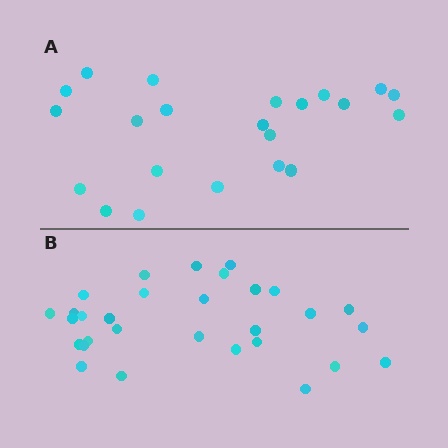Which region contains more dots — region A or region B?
Region B (the bottom region) has more dots.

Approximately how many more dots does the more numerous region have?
Region B has roughly 8 or so more dots than region A.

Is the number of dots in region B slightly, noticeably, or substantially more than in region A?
Region B has noticeably more, but not dramatically so. The ratio is roughly 1.4 to 1.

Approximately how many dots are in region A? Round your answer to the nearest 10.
About 20 dots. (The exact count is 22, which rounds to 20.)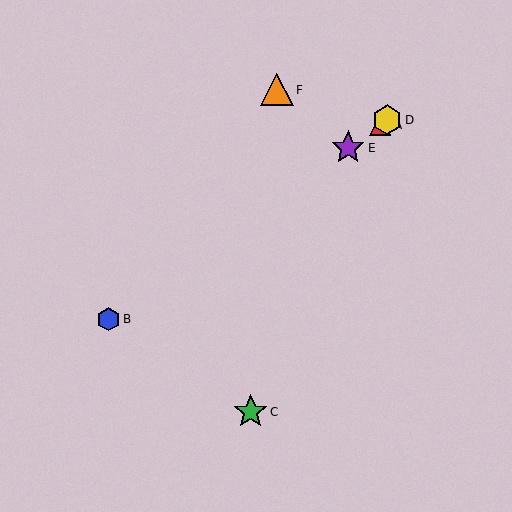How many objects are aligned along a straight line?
4 objects (A, B, D, E) are aligned along a straight line.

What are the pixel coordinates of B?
Object B is at (108, 319).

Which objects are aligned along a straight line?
Objects A, B, D, E are aligned along a straight line.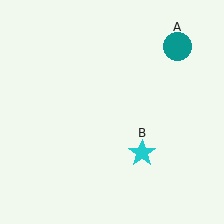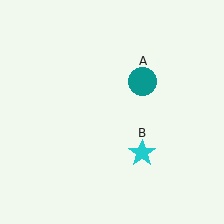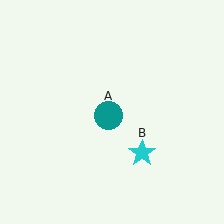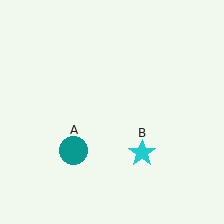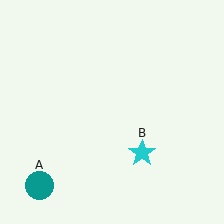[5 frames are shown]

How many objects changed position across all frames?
1 object changed position: teal circle (object A).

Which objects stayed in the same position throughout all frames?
Cyan star (object B) remained stationary.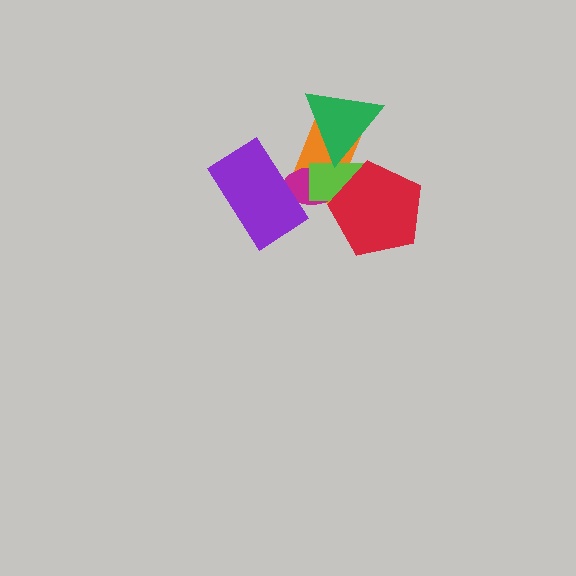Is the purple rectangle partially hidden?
No, no other shape covers it.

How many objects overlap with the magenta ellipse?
4 objects overlap with the magenta ellipse.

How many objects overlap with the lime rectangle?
4 objects overlap with the lime rectangle.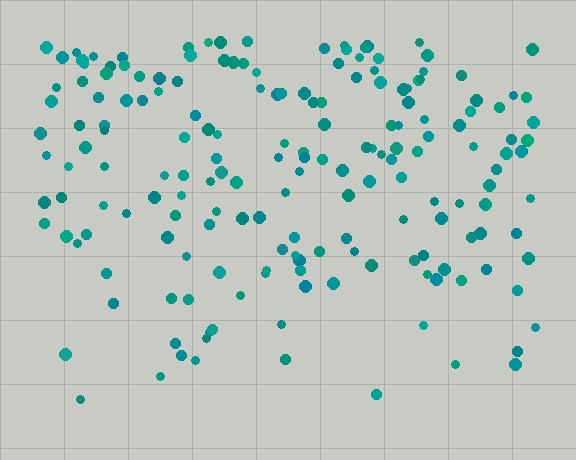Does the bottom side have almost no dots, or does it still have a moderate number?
Still a moderate number, just noticeably fewer than the top.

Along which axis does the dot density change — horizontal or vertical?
Vertical.